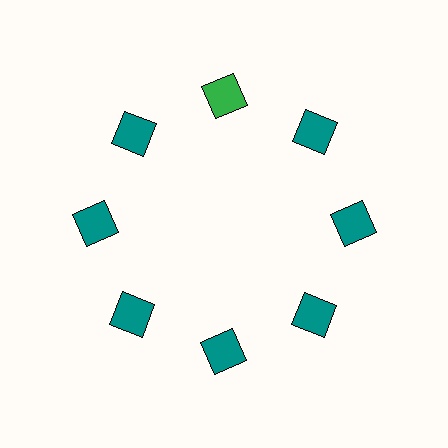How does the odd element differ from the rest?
It has a different color: green instead of teal.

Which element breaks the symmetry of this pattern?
The green square at roughly the 12 o'clock position breaks the symmetry. All other shapes are teal squares.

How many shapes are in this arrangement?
There are 8 shapes arranged in a ring pattern.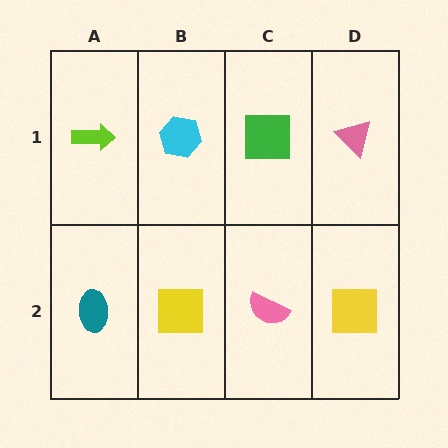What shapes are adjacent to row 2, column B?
A cyan hexagon (row 1, column B), a teal ellipse (row 2, column A), a pink semicircle (row 2, column C).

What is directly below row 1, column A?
A teal ellipse.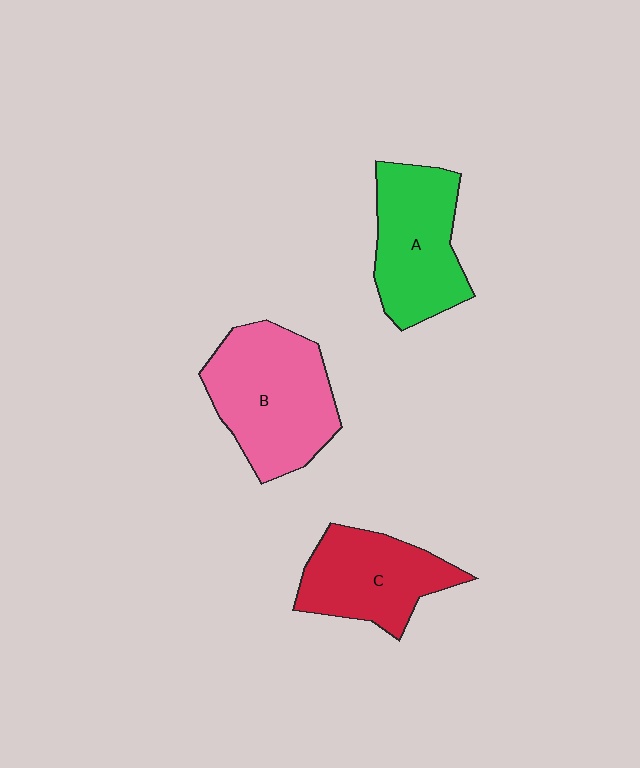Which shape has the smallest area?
Shape C (red).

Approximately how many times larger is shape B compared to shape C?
Approximately 1.3 times.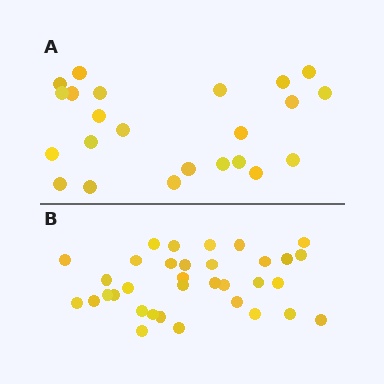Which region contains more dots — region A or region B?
Region B (the bottom region) has more dots.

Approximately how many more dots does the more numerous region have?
Region B has roughly 12 or so more dots than region A.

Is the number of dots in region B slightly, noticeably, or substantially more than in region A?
Region B has substantially more. The ratio is roughly 1.5 to 1.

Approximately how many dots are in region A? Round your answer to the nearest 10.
About 20 dots. (The exact count is 23, which rounds to 20.)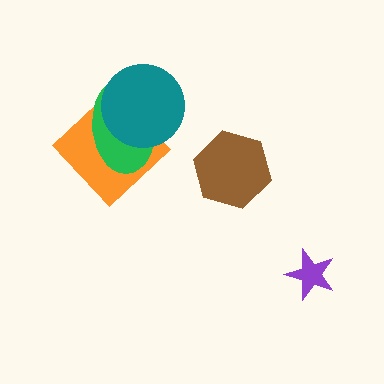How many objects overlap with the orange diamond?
2 objects overlap with the orange diamond.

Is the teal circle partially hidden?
No, no other shape covers it.